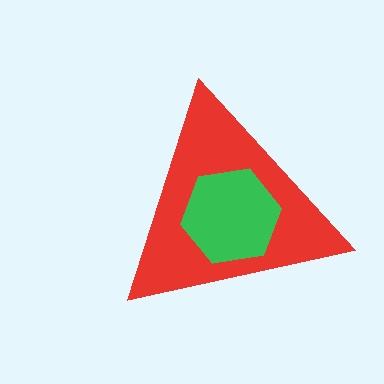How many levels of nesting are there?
2.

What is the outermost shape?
The red triangle.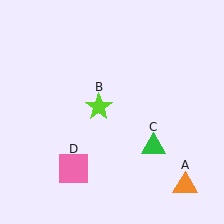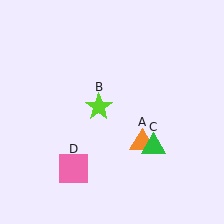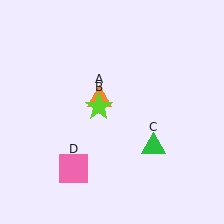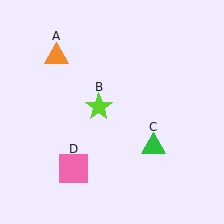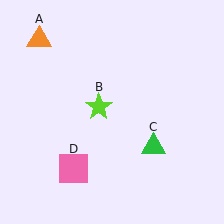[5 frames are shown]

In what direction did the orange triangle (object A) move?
The orange triangle (object A) moved up and to the left.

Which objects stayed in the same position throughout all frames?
Lime star (object B) and green triangle (object C) and pink square (object D) remained stationary.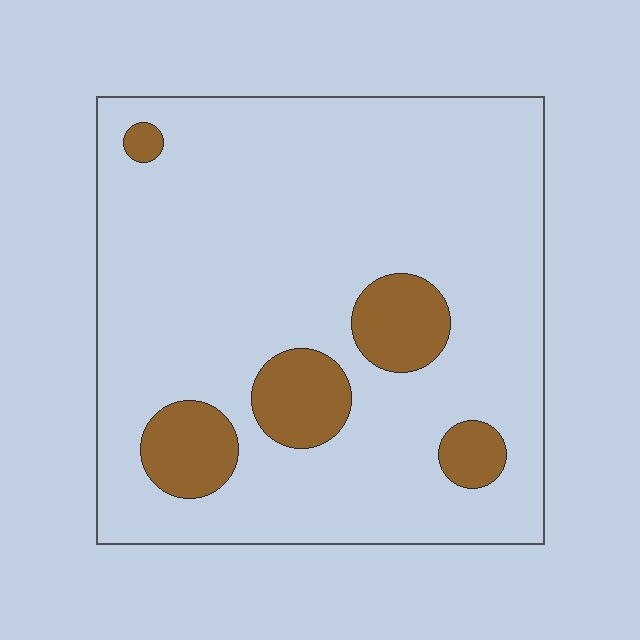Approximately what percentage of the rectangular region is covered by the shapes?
Approximately 15%.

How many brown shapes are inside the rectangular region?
5.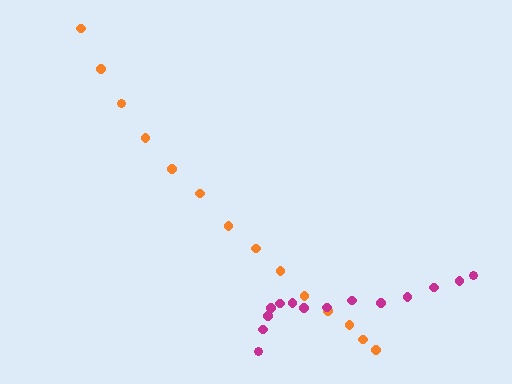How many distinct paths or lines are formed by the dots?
There are 2 distinct paths.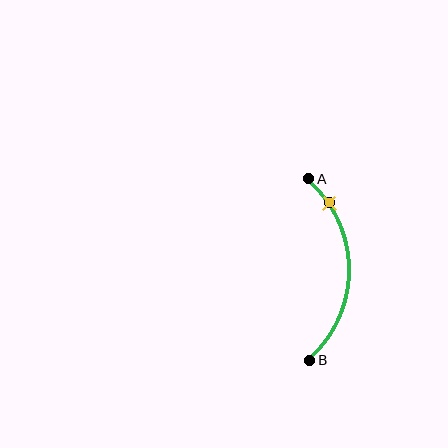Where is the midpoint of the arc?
The arc midpoint is the point on the curve farthest from the straight line joining A and B. It sits to the right of that line.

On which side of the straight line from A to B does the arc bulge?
The arc bulges to the right of the straight line connecting A and B.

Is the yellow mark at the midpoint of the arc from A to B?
No. The yellow mark lies on the arc but is closer to endpoint A. The arc midpoint would be at the point on the curve equidistant along the arc from both A and B.